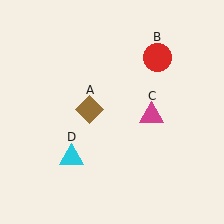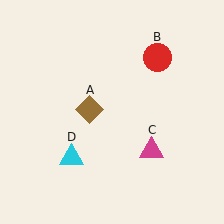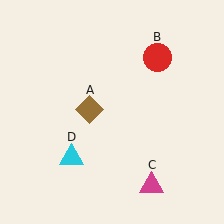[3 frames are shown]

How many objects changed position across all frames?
1 object changed position: magenta triangle (object C).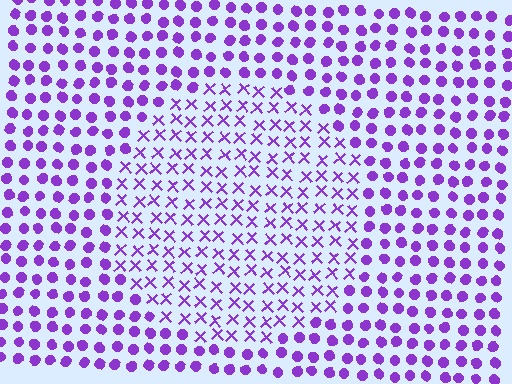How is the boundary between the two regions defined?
The boundary is defined by a change in element shape: X marks inside vs. circles outside. All elements share the same color and spacing.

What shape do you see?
I see a circle.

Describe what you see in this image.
The image is filled with small purple elements arranged in a uniform grid. A circle-shaped region contains X marks, while the surrounding area contains circles. The boundary is defined purely by the change in element shape.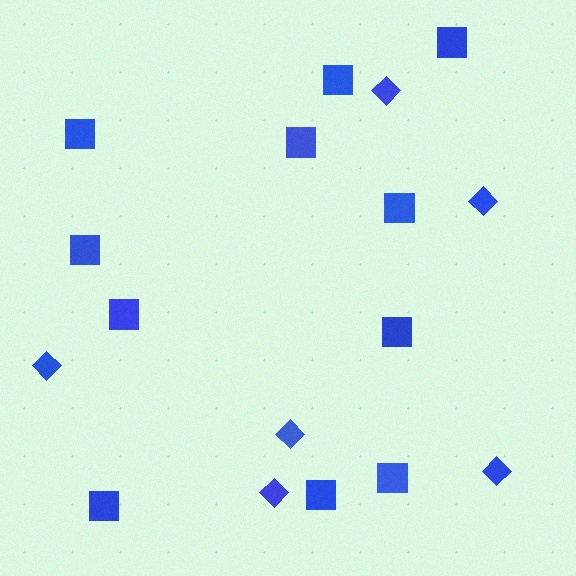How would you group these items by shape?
There are 2 groups: one group of squares (11) and one group of diamonds (6).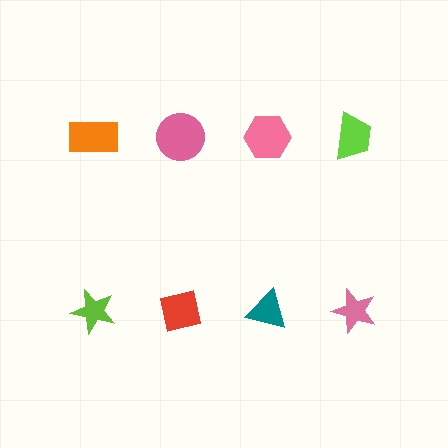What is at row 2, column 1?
A lime star.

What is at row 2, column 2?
A red square.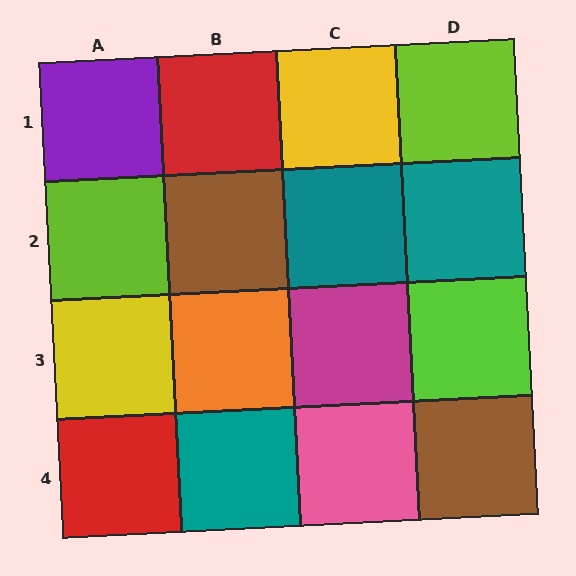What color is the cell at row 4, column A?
Red.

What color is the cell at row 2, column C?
Teal.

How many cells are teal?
3 cells are teal.